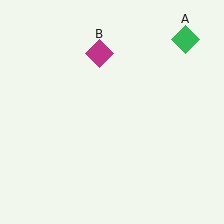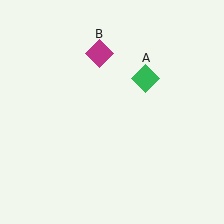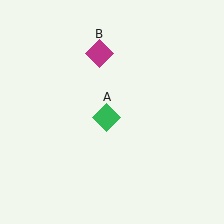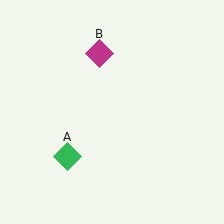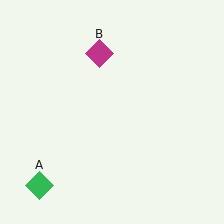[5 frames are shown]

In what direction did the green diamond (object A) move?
The green diamond (object A) moved down and to the left.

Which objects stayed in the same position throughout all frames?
Magenta diamond (object B) remained stationary.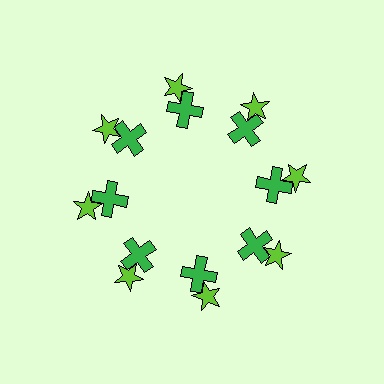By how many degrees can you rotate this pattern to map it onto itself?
The pattern maps onto itself every 45 degrees of rotation.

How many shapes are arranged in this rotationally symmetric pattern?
There are 16 shapes, arranged in 8 groups of 2.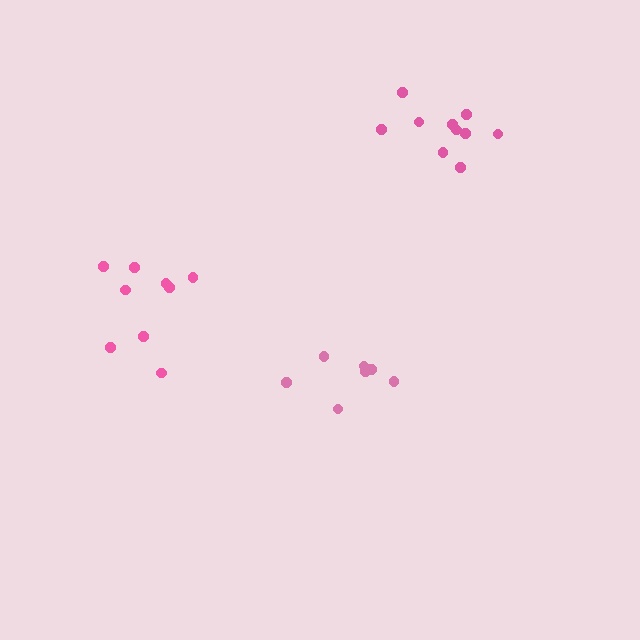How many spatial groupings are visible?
There are 3 spatial groupings.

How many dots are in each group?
Group 1: 7 dots, Group 2: 10 dots, Group 3: 9 dots (26 total).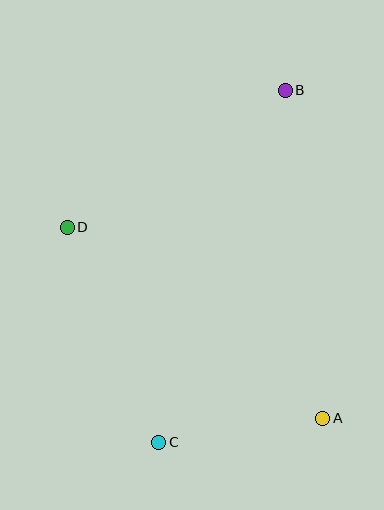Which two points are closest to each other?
Points A and C are closest to each other.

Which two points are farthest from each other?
Points B and C are farthest from each other.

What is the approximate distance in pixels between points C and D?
The distance between C and D is approximately 234 pixels.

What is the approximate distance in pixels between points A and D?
The distance between A and D is approximately 319 pixels.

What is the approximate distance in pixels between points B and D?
The distance between B and D is approximately 258 pixels.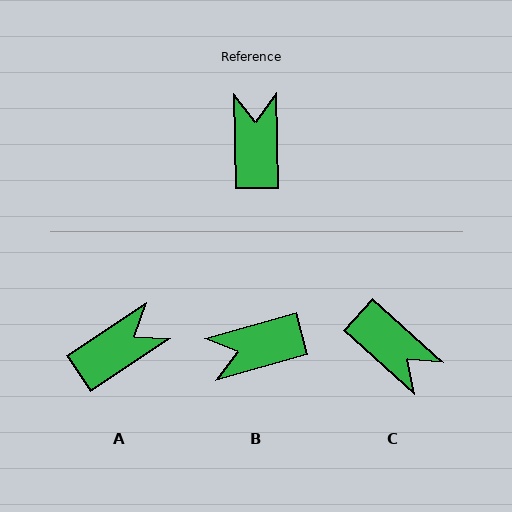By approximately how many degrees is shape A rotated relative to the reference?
Approximately 57 degrees clockwise.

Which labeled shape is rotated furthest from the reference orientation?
C, about 133 degrees away.